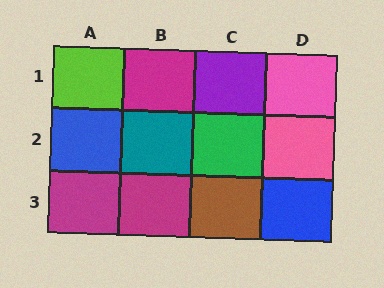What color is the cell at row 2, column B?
Teal.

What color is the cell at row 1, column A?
Lime.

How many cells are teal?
1 cell is teal.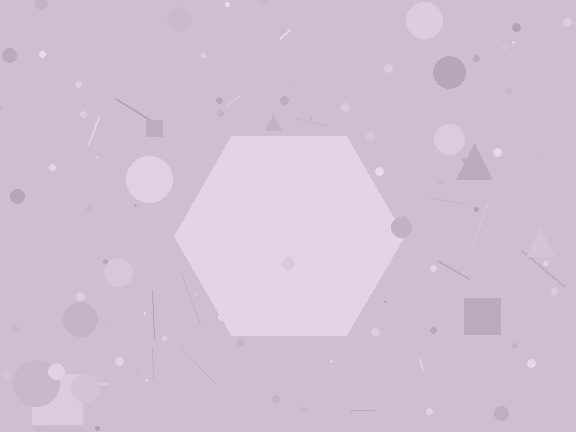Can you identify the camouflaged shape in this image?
The camouflaged shape is a hexagon.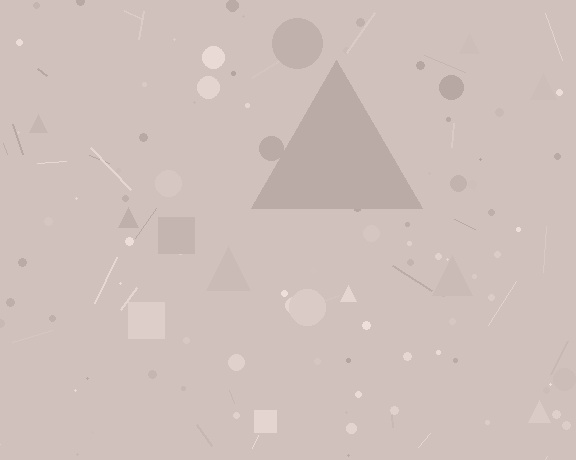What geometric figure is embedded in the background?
A triangle is embedded in the background.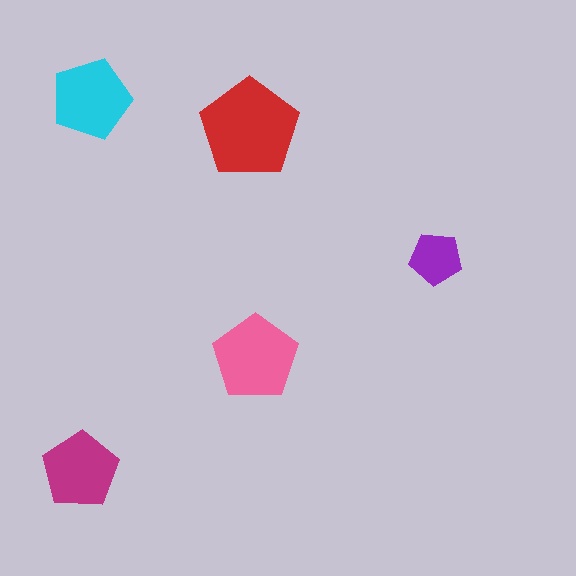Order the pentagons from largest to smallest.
the red one, the pink one, the cyan one, the magenta one, the purple one.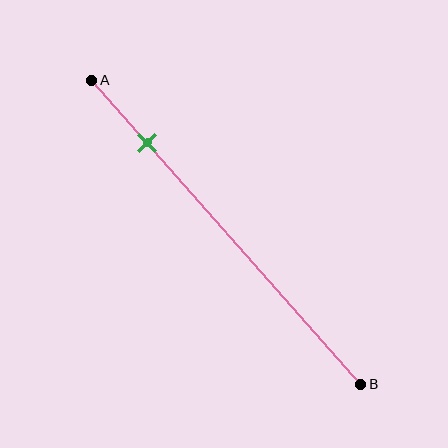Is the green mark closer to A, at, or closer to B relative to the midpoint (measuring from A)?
The green mark is closer to point A than the midpoint of segment AB.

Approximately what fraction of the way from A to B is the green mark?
The green mark is approximately 20% of the way from A to B.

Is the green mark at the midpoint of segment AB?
No, the mark is at about 20% from A, not at the 50% midpoint.